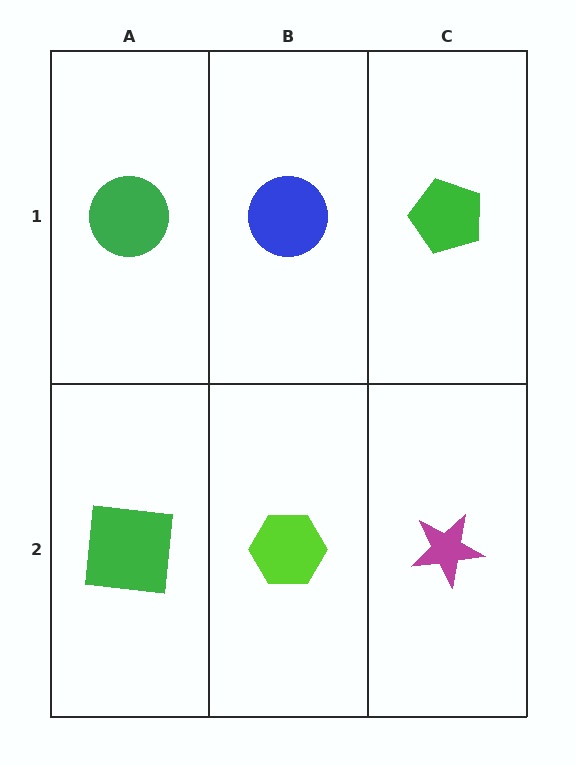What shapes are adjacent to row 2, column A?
A green circle (row 1, column A), a lime hexagon (row 2, column B).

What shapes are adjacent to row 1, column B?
A lime hexagon (row 2, column B), a green circle (row 1, column A), a green pentagon (row 1, column C).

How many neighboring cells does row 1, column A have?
2.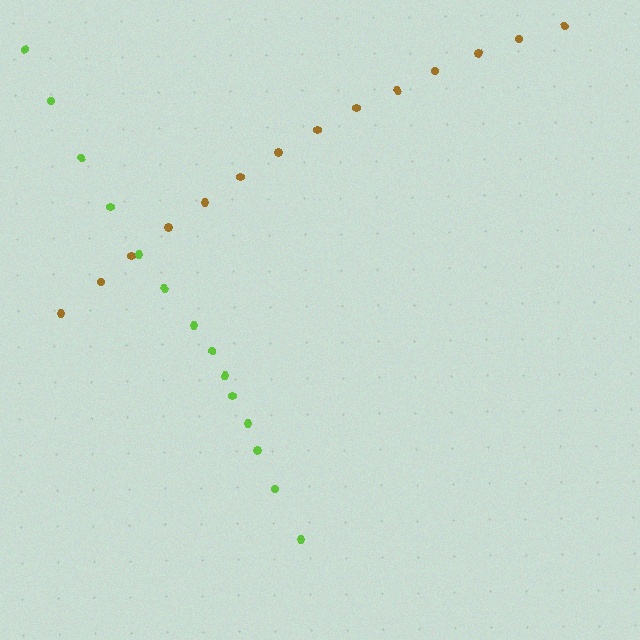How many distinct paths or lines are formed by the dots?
There are 2 distinct paths.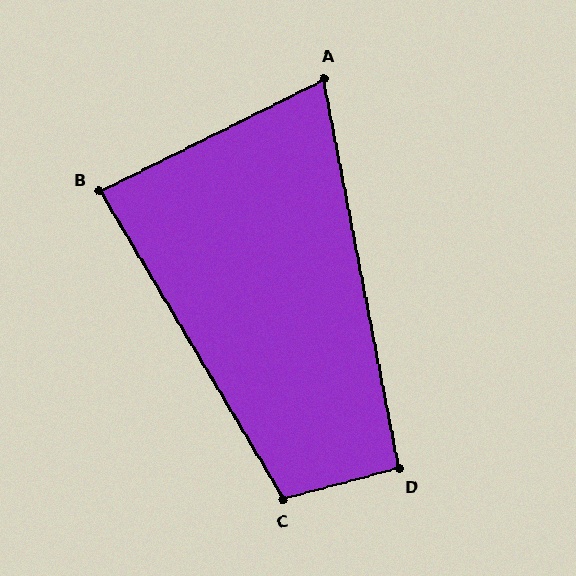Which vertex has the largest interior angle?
C, at approximately 106 degrees.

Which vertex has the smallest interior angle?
A, at approximately 74 degrees.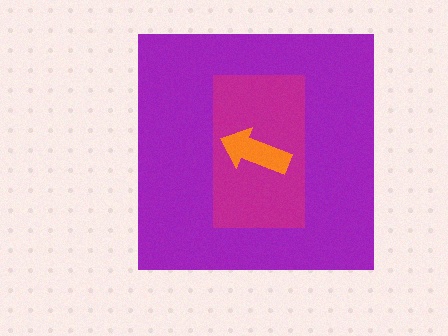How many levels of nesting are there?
3.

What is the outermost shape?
The purple square.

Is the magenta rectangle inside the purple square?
Yes.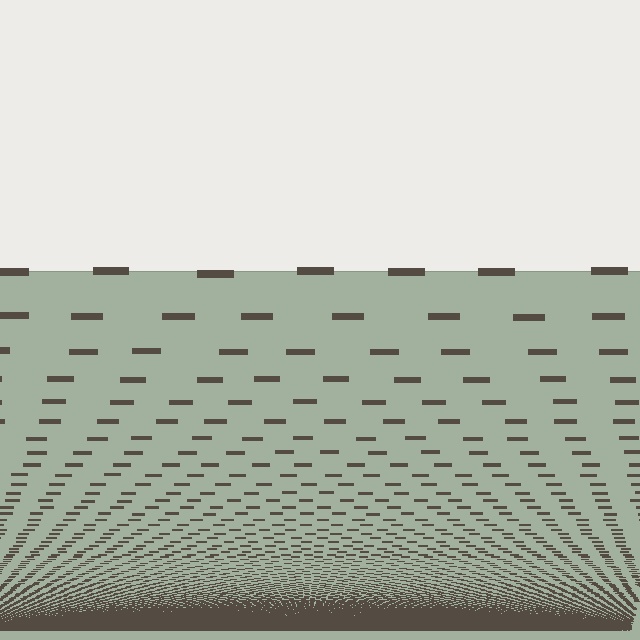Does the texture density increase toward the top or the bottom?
Density increases toward the bottom.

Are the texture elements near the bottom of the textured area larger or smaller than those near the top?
Smaller. The gradient is inverted — elements near the bottom are smaller and denser.